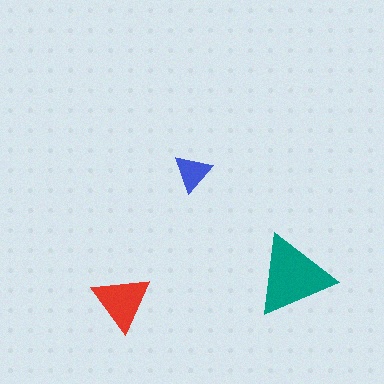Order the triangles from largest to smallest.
the teal one, the red one, the blue one.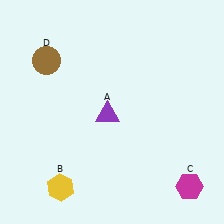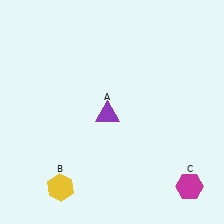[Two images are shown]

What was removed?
The brown circle (D) was removed in Image 2.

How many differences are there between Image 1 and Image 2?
There is 1 difference between the two images.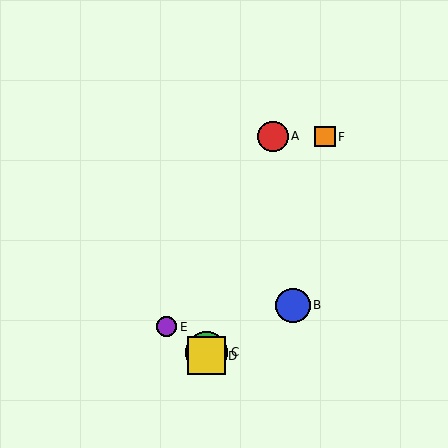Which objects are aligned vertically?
Objects C, D are aligned vertically.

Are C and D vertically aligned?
Yes, both are at x≈206.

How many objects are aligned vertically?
2 objects (C, D) are aligned vertically.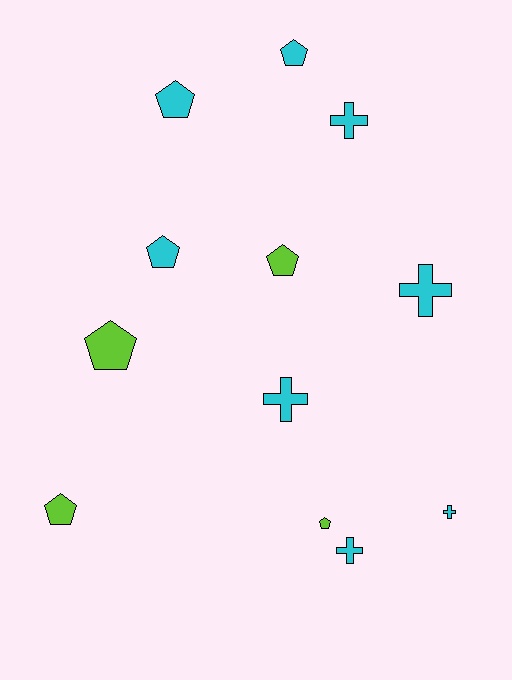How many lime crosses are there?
There are no lime crosses.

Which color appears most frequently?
Cyan, with 8 objects.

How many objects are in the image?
There are 12 objects.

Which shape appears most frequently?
Pentagon, with 7 objects.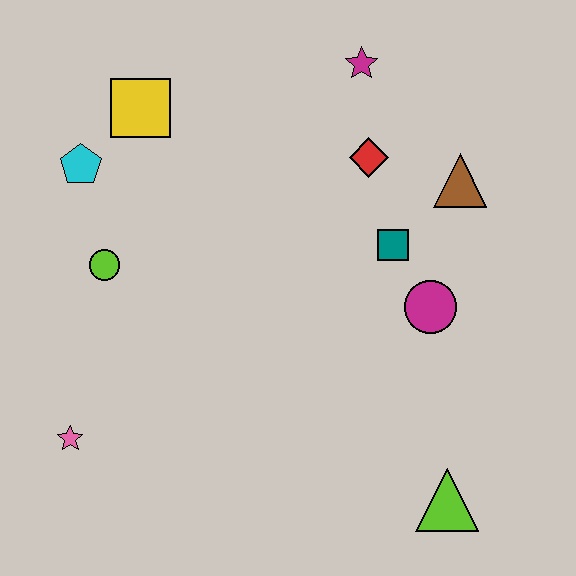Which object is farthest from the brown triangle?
The pink star is farthest from the brown triangle.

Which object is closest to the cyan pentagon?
The yellow square is closest to the cyan pentagon.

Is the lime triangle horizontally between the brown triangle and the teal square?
Yes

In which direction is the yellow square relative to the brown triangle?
The yellow square is to the left of the brown triangle.